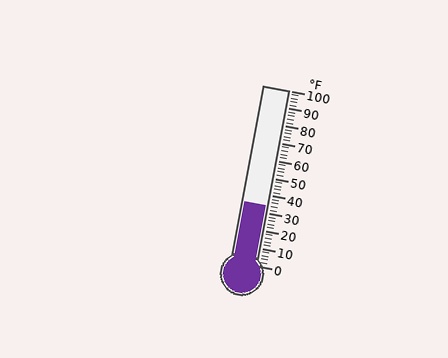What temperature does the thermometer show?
The thermometer shows approximately 34°F.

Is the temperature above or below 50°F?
The temperature is below 50°F.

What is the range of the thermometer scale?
The thermometer scale ranges from 0°F to 100°F.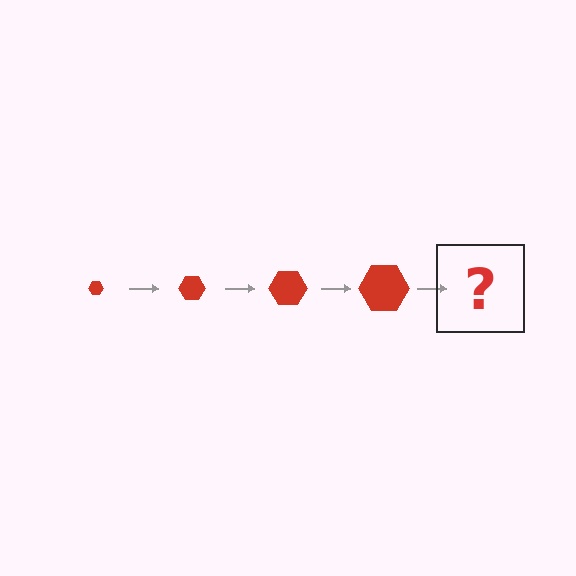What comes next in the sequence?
The next element should be a red hexagon, larger than the previous one.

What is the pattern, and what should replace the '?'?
The pattern is that the hexagon gets progressively larger each step. The '?' should be a red hexagon, larger than the previous one.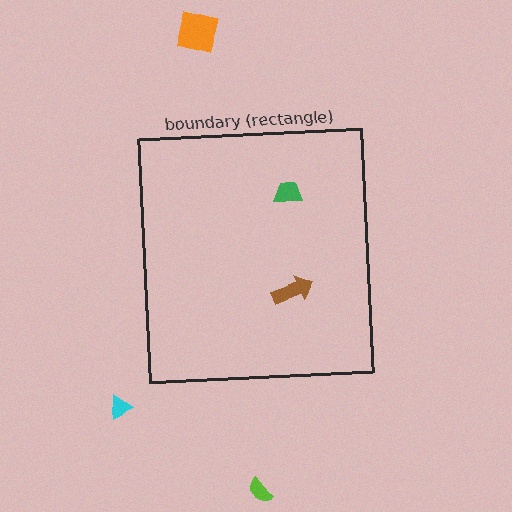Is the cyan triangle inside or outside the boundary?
Outside.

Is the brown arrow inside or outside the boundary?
Inside.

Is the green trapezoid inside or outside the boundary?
Inside.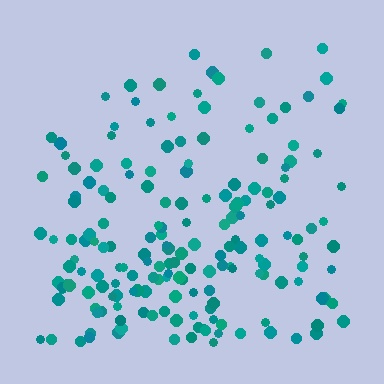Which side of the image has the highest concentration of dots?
The bottom.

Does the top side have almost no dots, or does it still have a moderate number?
Still a moderate number, just noticeably fewer than the bottom.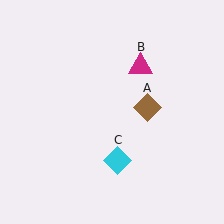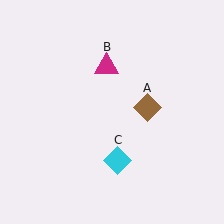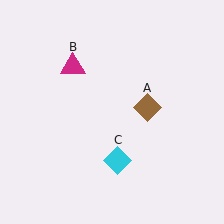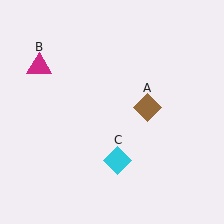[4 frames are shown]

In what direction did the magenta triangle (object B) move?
The magenta triangle (object B) moved left.